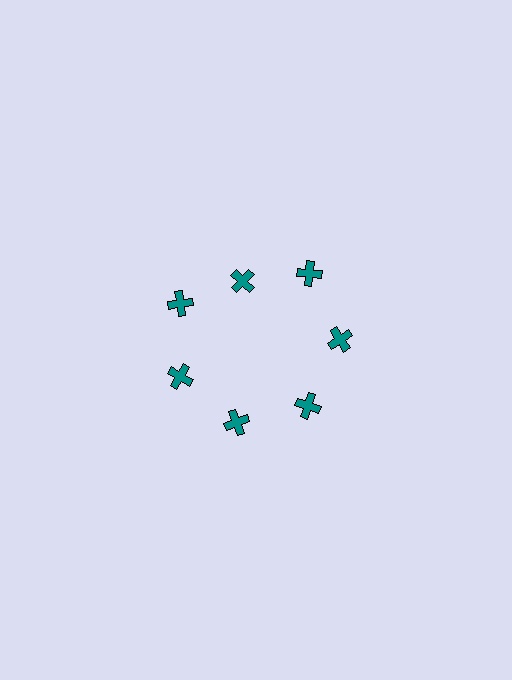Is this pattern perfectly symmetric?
No. The 7 teal crosses are arranged in a ring, but one element near the 12 o'clock position is pulled inward toward the center, breaking the 7-fold rotational symmetry.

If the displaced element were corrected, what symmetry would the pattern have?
It would have 7-fold rotational symmetry — the pattern would map onto itself every 51 degrees.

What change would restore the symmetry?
The symmetry would be restored by moving it outward, back onto the ring so that all 7 crosses sit at equal angles and equal distance from the center.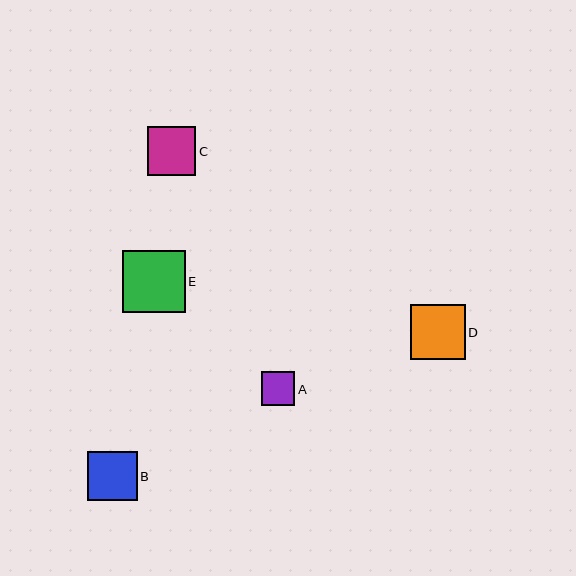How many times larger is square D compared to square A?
Square D is approximately 1.7 times the size of square A.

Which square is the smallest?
Square A is the smallest with a size of approximately 33 pixels.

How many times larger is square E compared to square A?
Square E is approximately 1.9 times the size of square A.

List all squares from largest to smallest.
From largest to smallest: E, D, B, C, A.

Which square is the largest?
Square E is the largest with a size of approximately 62 pixels.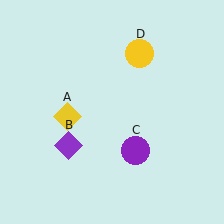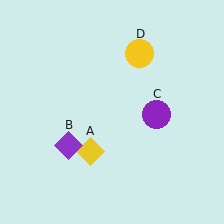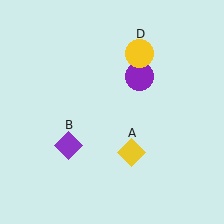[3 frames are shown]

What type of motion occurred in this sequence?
The yellow diamond (object A), purple circle (object C) rotated counterclockwise around the center of the scene.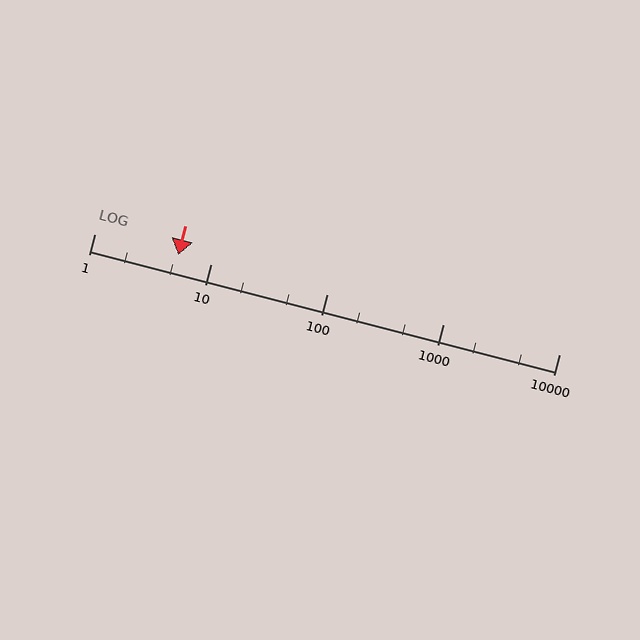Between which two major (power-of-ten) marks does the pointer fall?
The pointer is between 1 and 10.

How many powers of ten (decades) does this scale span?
The scale spans 4 decades, from 1 to 10000.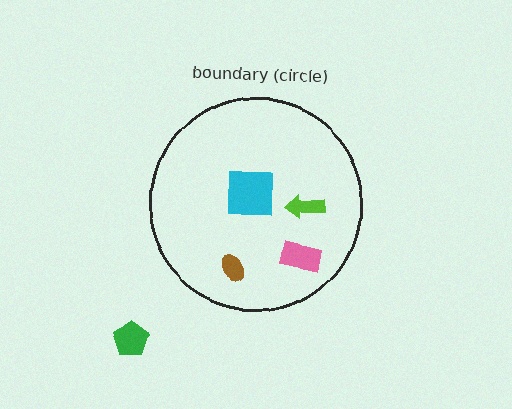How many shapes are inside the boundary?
4 inside, 1 outside.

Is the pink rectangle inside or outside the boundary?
Inside.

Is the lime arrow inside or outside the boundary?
Inside.